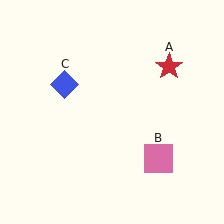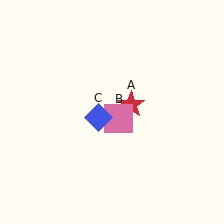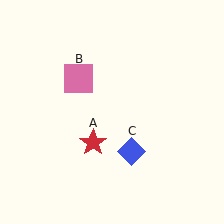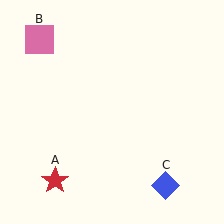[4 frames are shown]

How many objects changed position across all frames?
3 objects changed position: red star (object A), pink square (object B), blue diamond (object C).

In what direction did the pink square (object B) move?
The pink square (object B) moved up and to the left.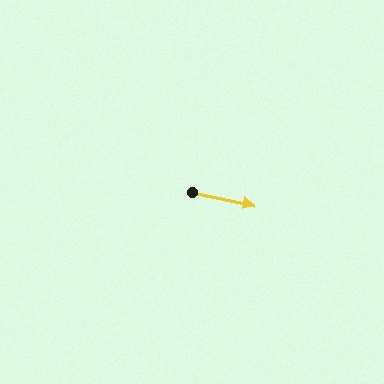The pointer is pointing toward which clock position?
Roughly 3 o'clock.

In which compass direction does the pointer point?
East.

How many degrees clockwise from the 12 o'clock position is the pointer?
Approximately 102 degrees.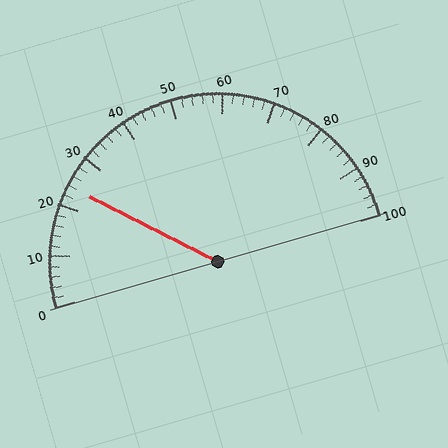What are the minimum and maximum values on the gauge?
The gauge ranges from 0 to 100.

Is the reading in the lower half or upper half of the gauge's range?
The reading is in the lower half of the range (0 to 100).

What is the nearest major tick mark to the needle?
The nearest major tick mark is 20.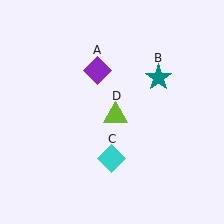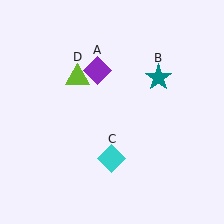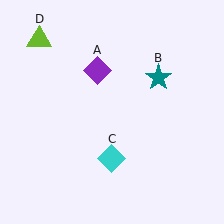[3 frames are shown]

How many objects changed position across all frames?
1 object changed position: lime triangle (object D).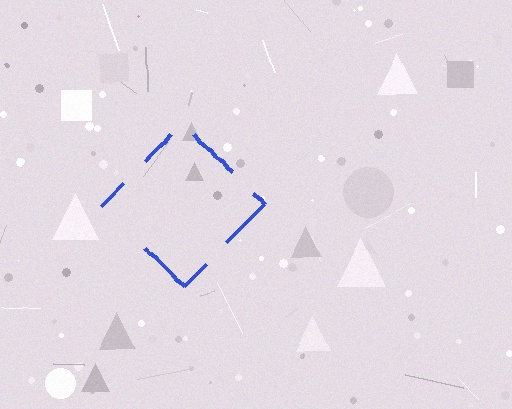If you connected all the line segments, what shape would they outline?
They would outline a diamond.